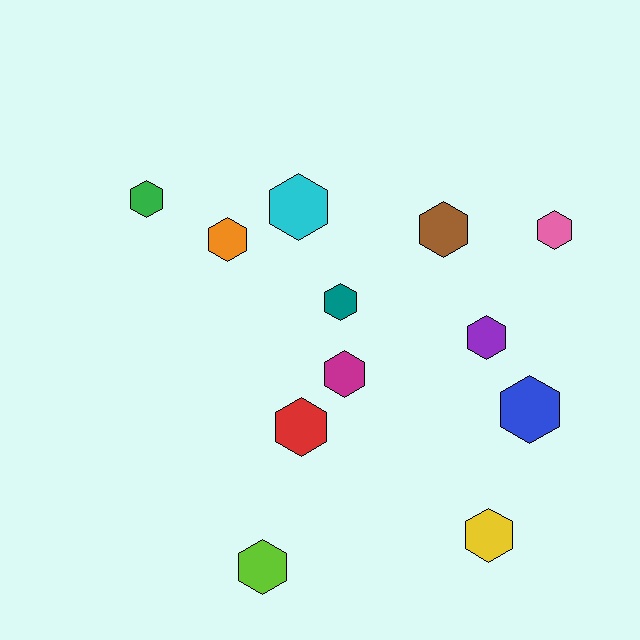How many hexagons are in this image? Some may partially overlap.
There are 12 hexagons.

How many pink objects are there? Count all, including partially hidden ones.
There is 1 pink object.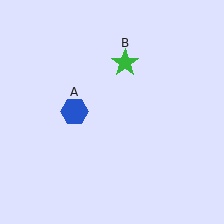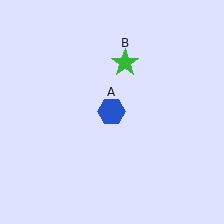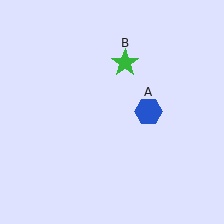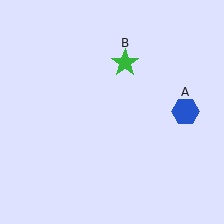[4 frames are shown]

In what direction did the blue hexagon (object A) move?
The blue hexagon (object A) moved right.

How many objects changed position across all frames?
1 object changed position: blue hexagon (object A).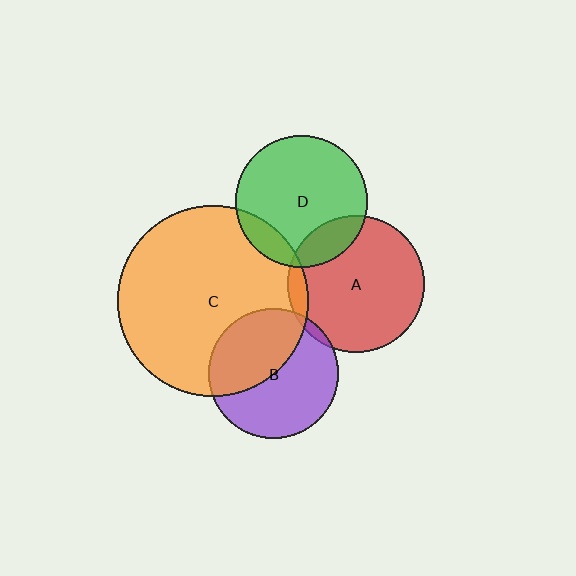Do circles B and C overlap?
Yes.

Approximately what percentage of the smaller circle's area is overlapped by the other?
Approximately 45%.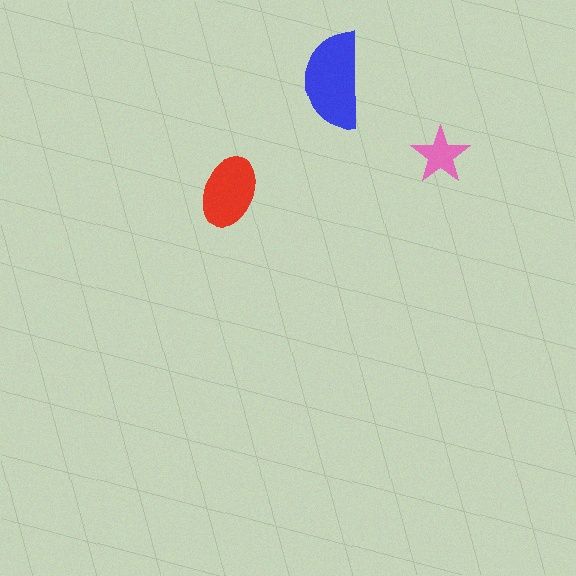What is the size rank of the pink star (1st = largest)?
3rd.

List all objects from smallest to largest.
The pink star, the red ellipse, the blue semicircle.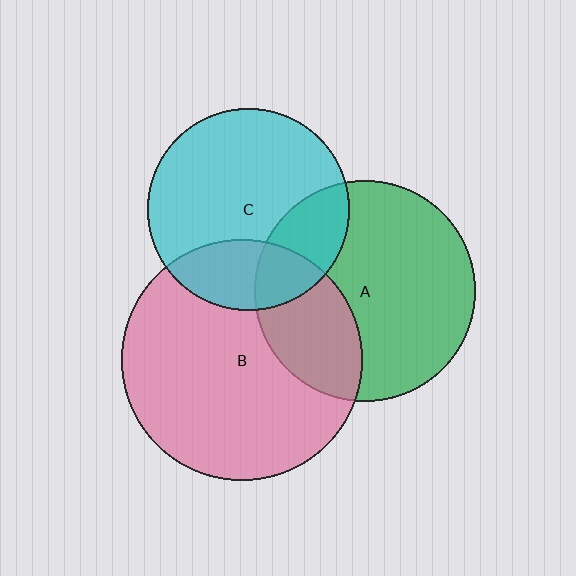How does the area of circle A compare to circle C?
Approximately 1.2 times.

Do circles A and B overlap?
Yes.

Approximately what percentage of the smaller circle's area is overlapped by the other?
Approximately 30%.